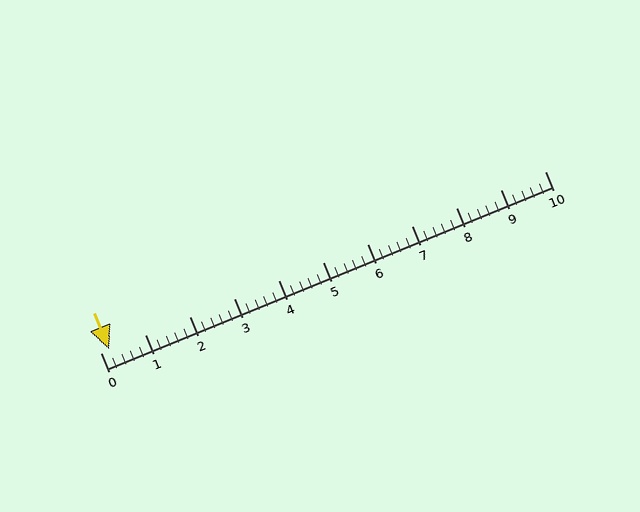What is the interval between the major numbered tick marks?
The major tick marks are spaced 1 units apart.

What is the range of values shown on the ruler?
The ruler shows values from 0 to 10.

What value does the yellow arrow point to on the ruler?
The yellow arrow points to approximately 0.2.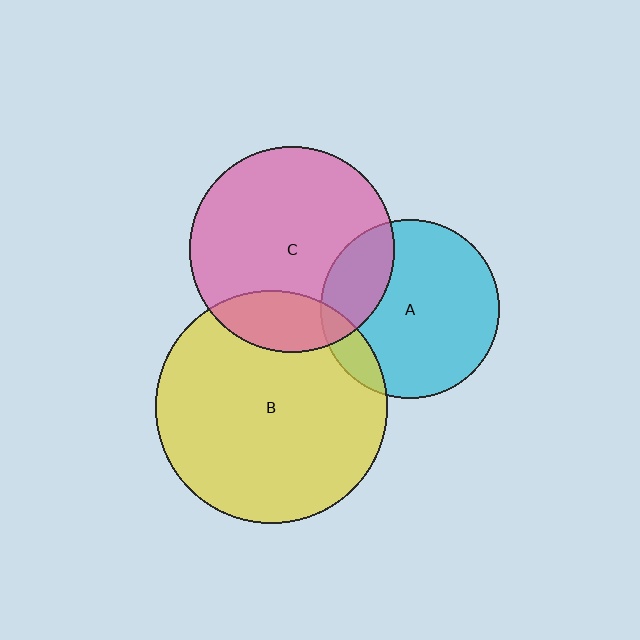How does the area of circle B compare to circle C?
Approximately 1.3 times.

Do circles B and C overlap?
Yes.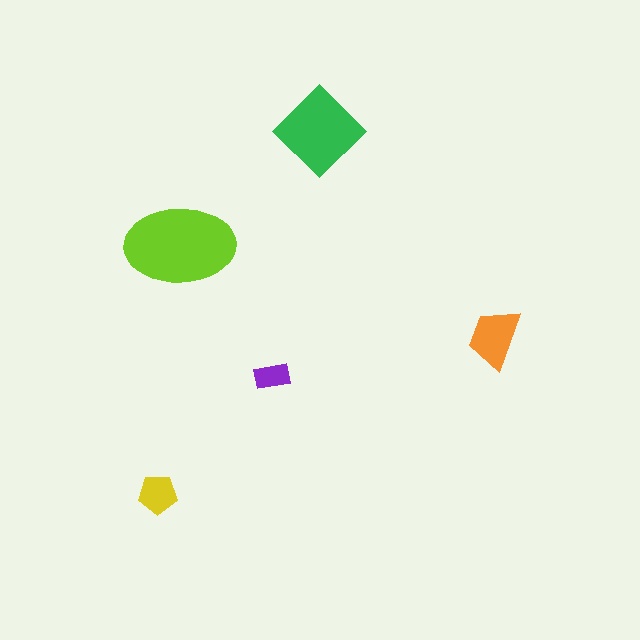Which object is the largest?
The lime ellipse.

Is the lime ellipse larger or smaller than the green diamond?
Larger.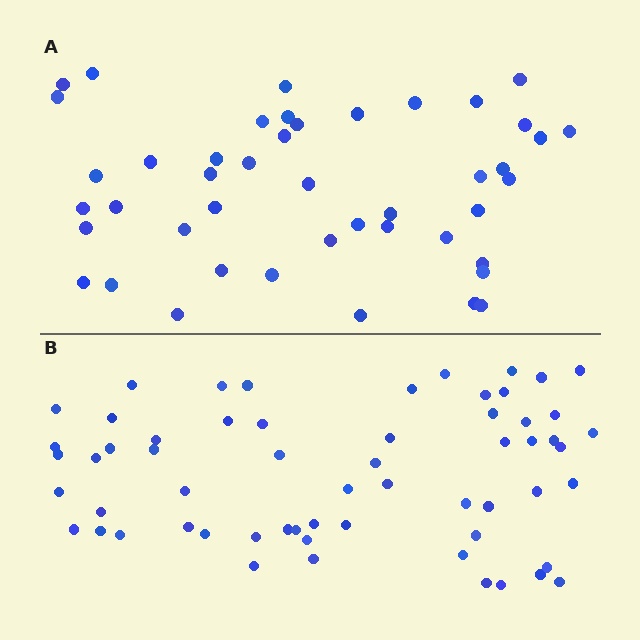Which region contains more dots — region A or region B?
Region B (the bottom region) has more dots.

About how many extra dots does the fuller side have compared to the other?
Region B has approximately 15 more dots than region A.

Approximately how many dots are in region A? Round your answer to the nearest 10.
About 40 dots. (The exact count is 45, which rounds to 40.)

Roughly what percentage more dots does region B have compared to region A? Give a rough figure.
About 35% more.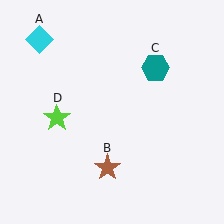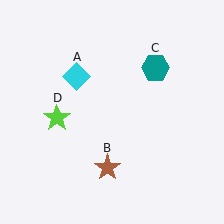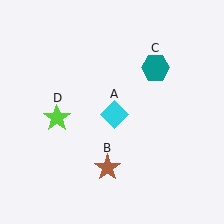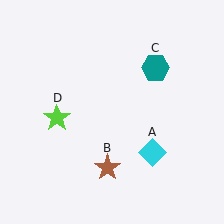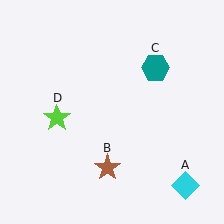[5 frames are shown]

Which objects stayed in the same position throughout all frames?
Brown star (object B) and teal hexagon (object C) and lime star (object D) remained stationary.